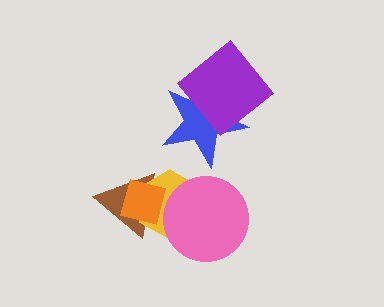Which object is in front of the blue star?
The purple diamond is in front of the blue star.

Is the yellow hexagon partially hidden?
Yes, it is partially covered by another shape.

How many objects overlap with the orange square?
2 objects overlap with the orange square.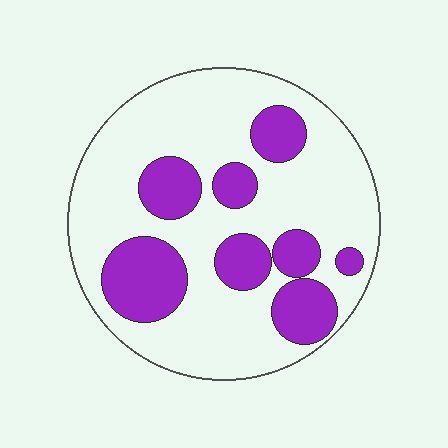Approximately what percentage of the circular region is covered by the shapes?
Approximately 30%.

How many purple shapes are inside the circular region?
8.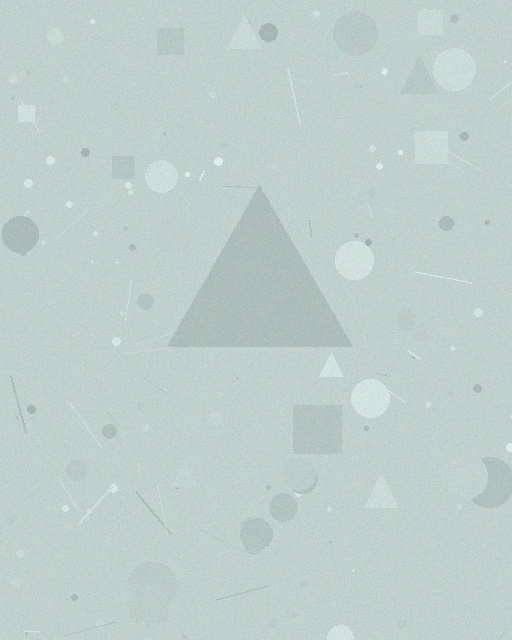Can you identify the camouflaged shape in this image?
The camouflaged shape is a triangle.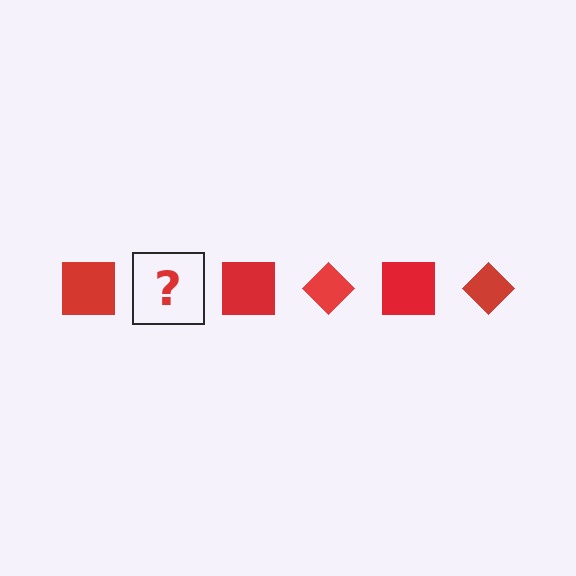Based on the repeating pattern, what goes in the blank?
The blank should be a red diamond.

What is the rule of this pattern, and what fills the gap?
The rule is that the pattern cycles through square, diamond shapes in red. The gap should be filled with a red diamond.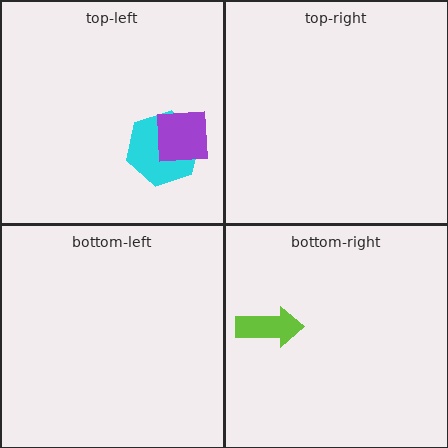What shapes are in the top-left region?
The cyan hexagon, the purple square.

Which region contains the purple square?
The top-left region.